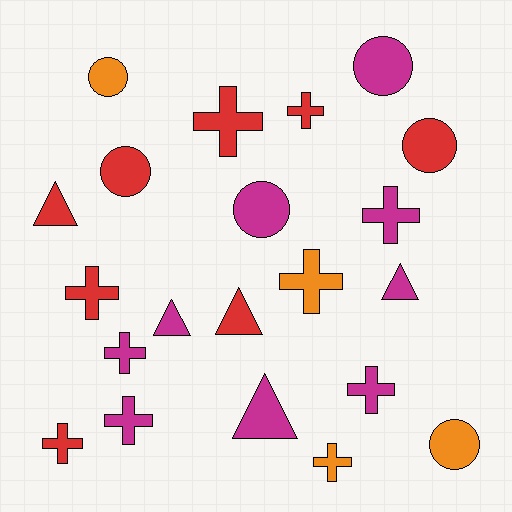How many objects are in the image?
There are 21 objects.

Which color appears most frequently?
Magenta, with 9 objects.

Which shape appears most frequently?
Cross, with 10 objects.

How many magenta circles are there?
There are 2 magenta circles.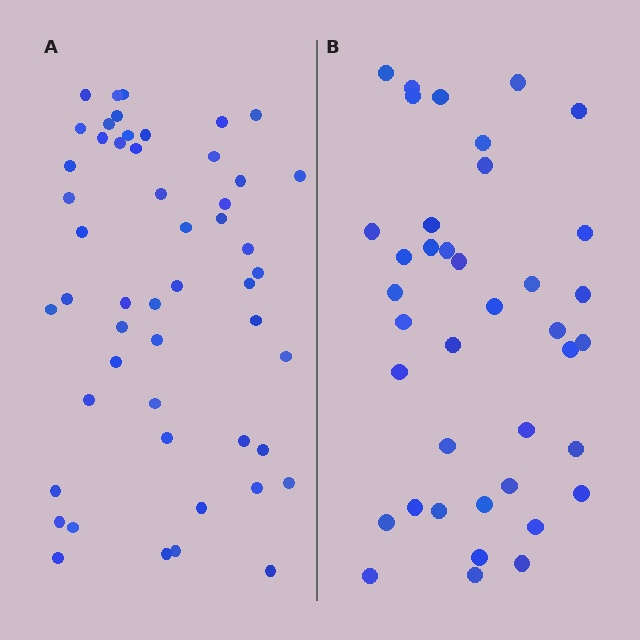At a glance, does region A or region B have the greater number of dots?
Region A (the left region) has more dots.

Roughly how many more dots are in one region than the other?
Region A has roughly 12 or so more dots than region B.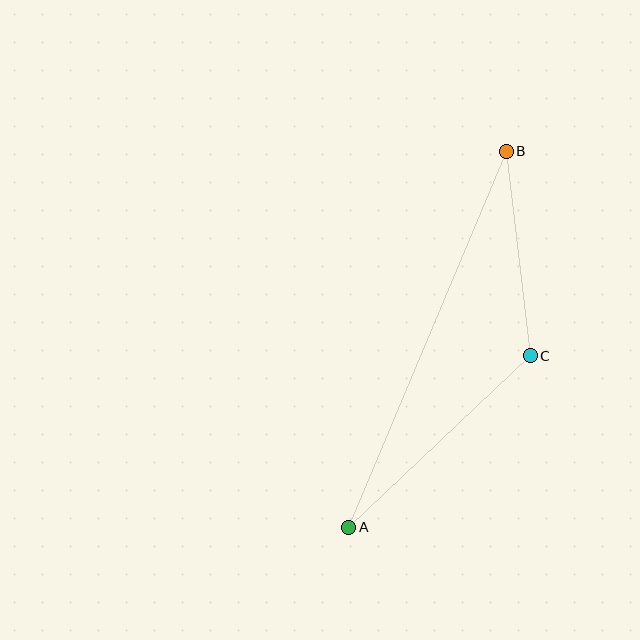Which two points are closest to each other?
Points B and C are closest to each other.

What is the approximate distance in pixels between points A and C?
The distance between A and C is approximately 250 pixels.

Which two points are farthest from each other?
Points A and B are farthest from each other.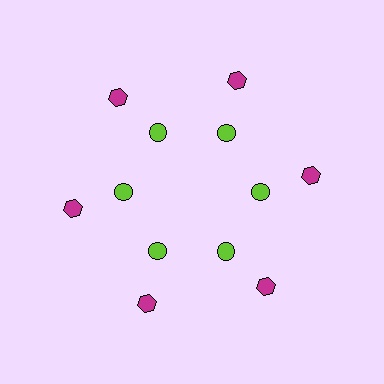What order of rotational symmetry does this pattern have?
This pattern has 6-fold rotational symmetry.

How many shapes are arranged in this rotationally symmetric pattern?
There are 12 shapes, arranged in 6 groups of 2.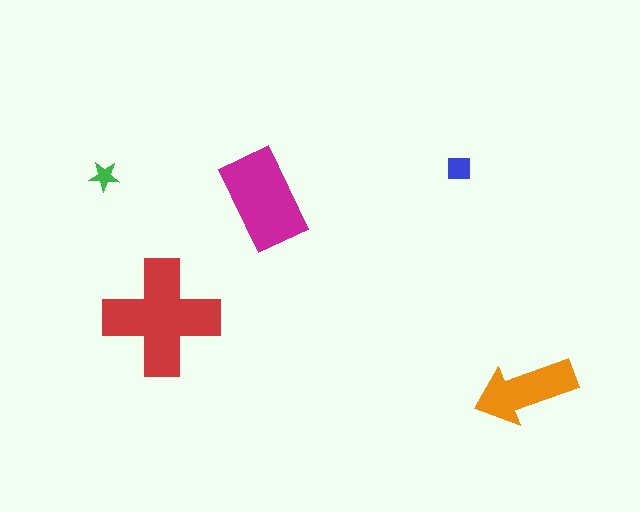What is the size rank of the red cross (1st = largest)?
1st.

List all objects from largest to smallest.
The red cross, the magenta rectangle, the orange arrow, the blue square, the green star.